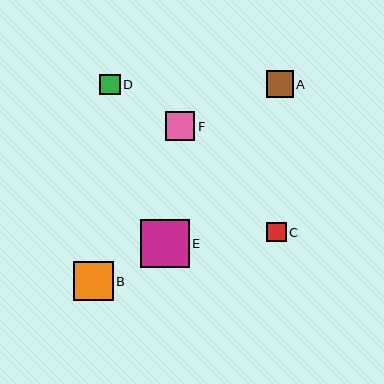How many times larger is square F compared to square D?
Square F is approximately 1.4 times the size of square D.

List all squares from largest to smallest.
From largest to smallest: E, B, F, A, D, C.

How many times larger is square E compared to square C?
Square E is approximately 2.5 times the size of square C.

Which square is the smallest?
Square C is the smallest with a size of approximately 19 pixels.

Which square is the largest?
Square E is the largest with a size of approximately 49 pixels.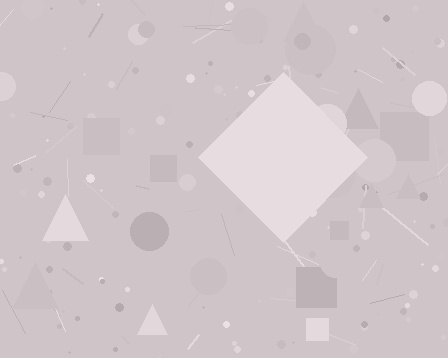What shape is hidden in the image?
A diamond is hidden in the image.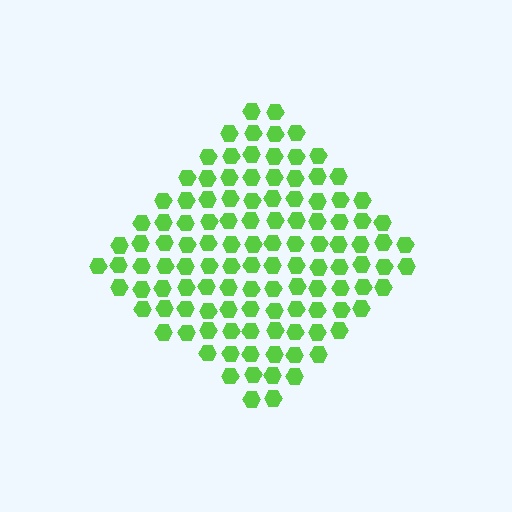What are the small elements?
The small elements are hexagons.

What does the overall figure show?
The overall figure shows a diamond.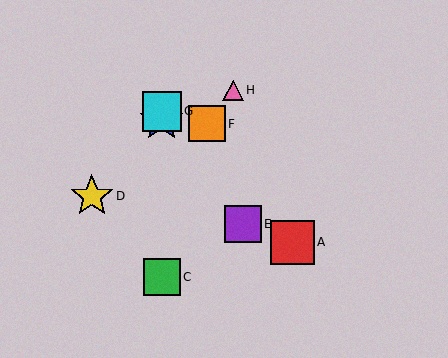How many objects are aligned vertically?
3 objects (B, C, G) are aligned vertically.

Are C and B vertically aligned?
Yes, both are at x≈162.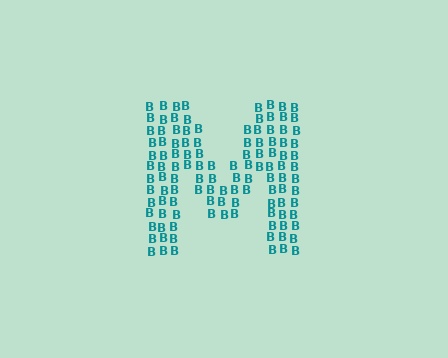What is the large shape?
The large shape is the letter M.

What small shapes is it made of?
It is made of small letter B's.